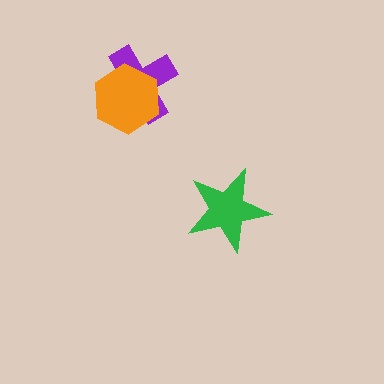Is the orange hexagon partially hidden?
No, no other shape covers it.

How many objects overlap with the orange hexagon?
1 object overlaps with the orange hexagon.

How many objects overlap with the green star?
0 objects overlap with the green star.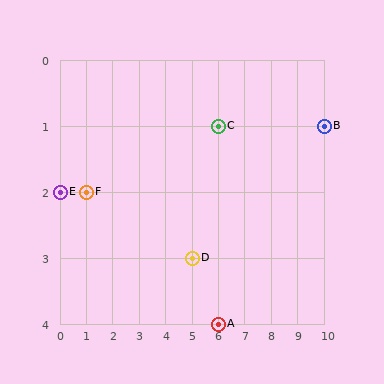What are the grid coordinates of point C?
Point C is at grid coordinates (6, 1).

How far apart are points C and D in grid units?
Points C and D are 1 column and 2 rows apart (about 2.2 grid units diagonally).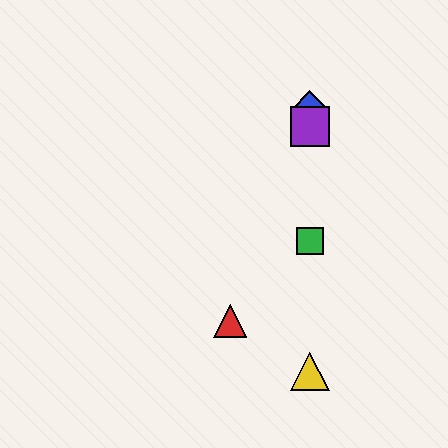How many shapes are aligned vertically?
4 shapes (the blue diamond, the green square, the yellow triangle, the purple square) are aligned vertically.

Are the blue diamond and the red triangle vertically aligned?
No, the blue diamond is at x≈310 and the red triangle is at x≈230.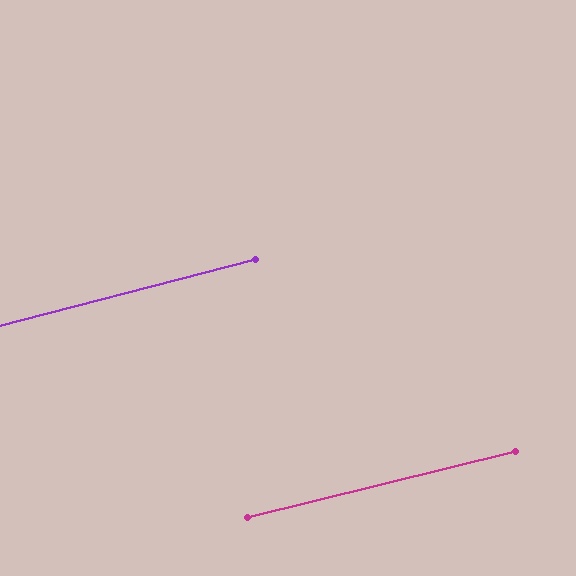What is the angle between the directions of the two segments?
Approximately 1 degree.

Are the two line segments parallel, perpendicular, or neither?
Parallel — their directions differ by only 0.7°.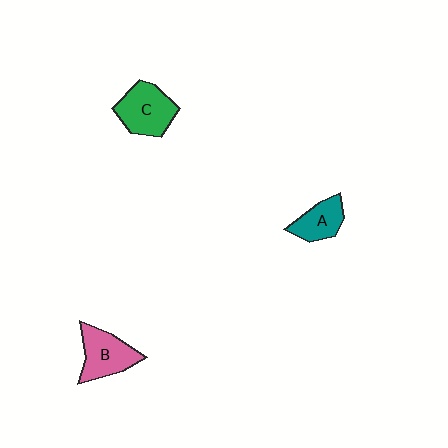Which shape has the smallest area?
Shape A (teal).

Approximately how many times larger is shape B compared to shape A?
Approximately 1.4 times.